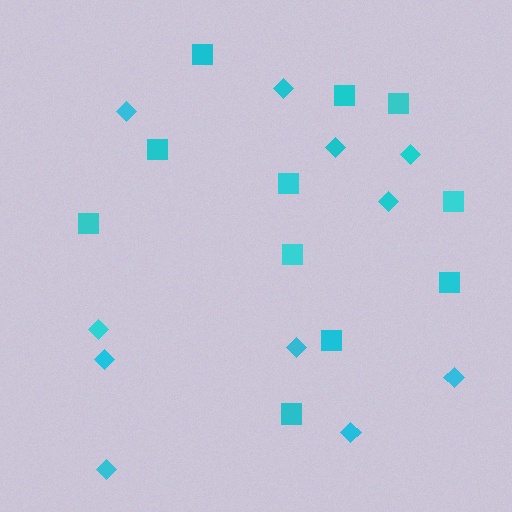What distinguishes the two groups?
There are 2 groups: one group of diamonds (11) and one group of squares (11).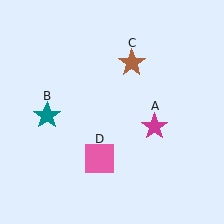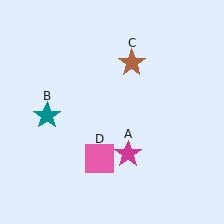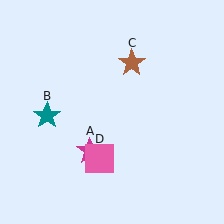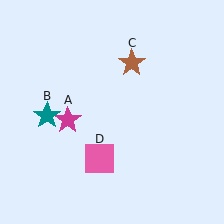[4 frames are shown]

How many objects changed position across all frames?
1 object changed position: magenta star (object A).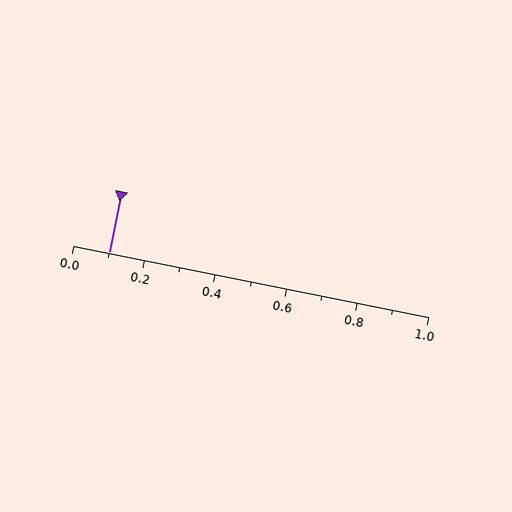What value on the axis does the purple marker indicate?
The marker indicates approximately 0.1.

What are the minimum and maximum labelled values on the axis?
The axis runs from 0.0 to 1.0.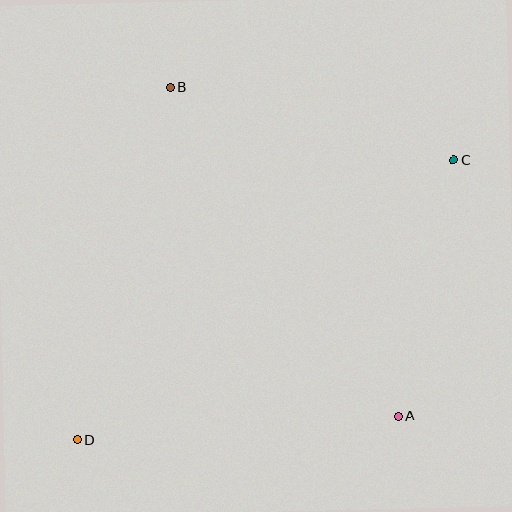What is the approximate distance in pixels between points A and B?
The distance between A and B is approximately 400 pixels.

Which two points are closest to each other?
Points A and C are closest to each other.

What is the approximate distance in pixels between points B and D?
The distance between B and D is approximately 365 pixels.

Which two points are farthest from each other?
Points C and D are farthest from each other.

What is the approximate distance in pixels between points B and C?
The distance between B and C is approximately 292 pixels.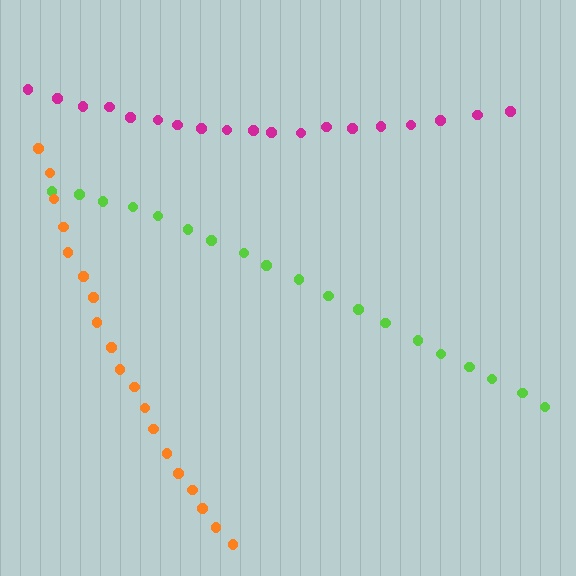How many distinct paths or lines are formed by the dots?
There are 3 distinct paths.